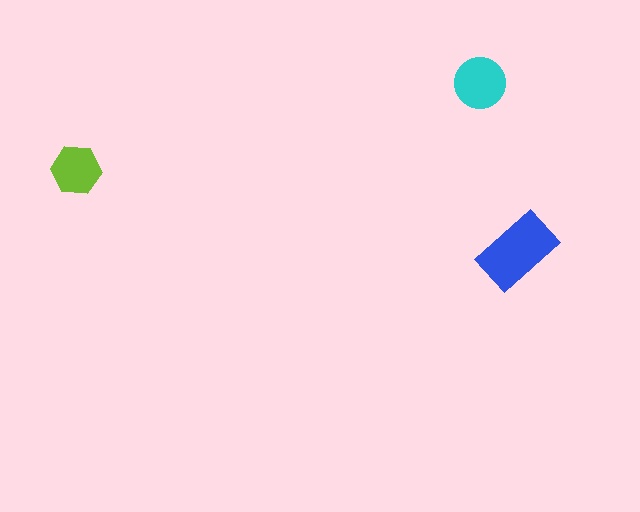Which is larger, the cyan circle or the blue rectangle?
The blue rectangle.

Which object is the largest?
The blue rectangle.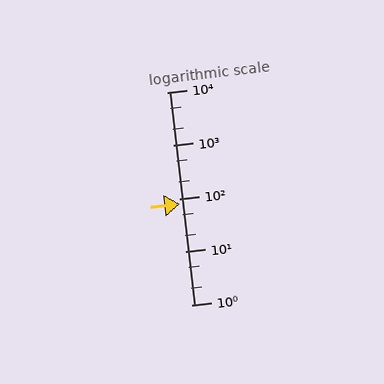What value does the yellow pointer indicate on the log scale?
The pointer indicates approximately 79.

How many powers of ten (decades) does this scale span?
The scale spans 4 decades, from 1 to 10000.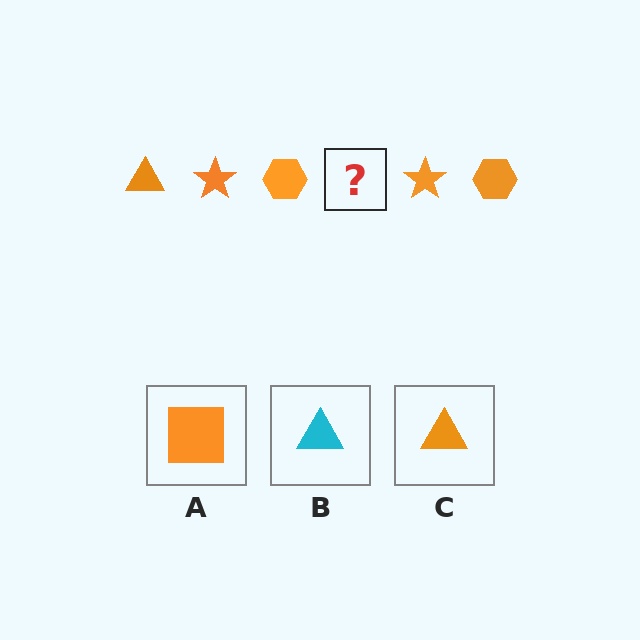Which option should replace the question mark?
Option C.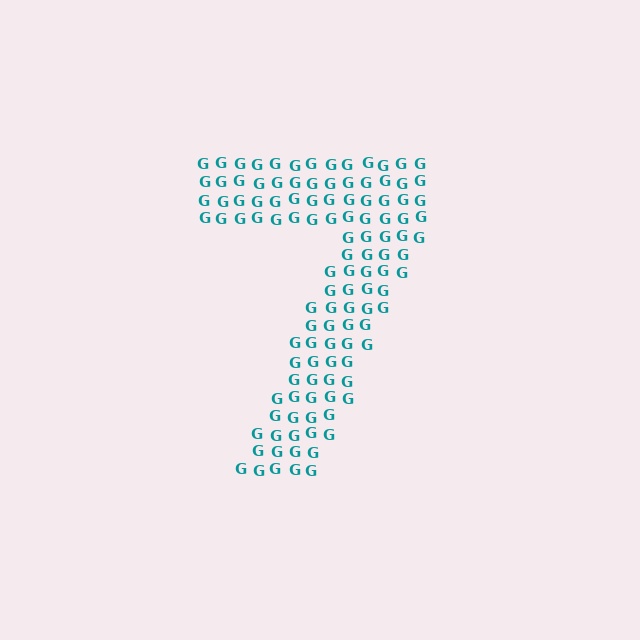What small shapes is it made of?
It is made of small letter G's.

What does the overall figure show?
The overall figure shows the digit 7.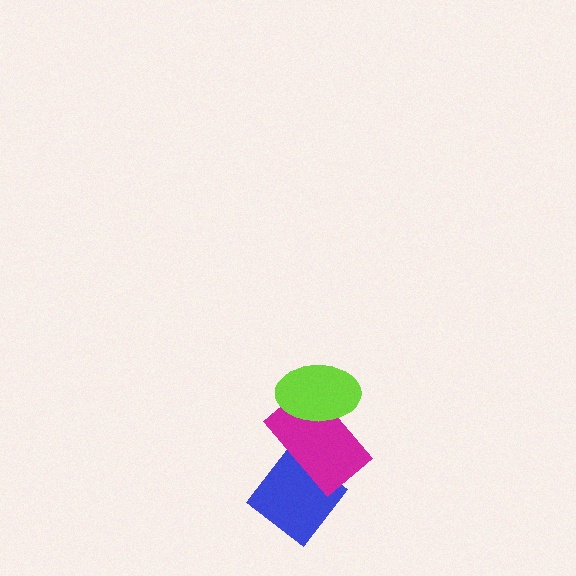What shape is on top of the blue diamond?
The magenta rectangle is on top of the blue diamond.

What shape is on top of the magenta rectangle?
The lime ellipse is on top of the magenta rectangle.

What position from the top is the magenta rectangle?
The magenta rectangle is 2nd from the top.